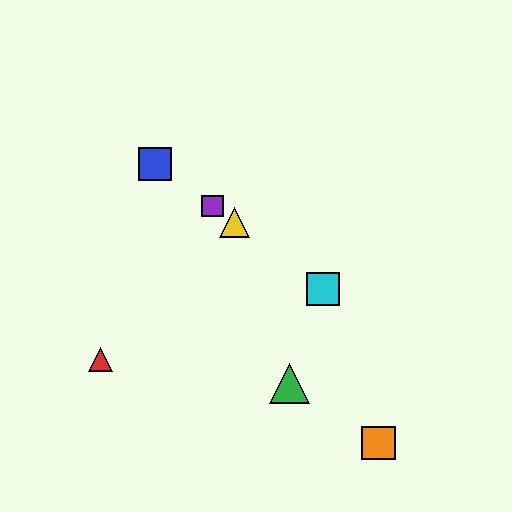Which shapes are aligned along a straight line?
The blue square, the yellow triangle, the purple square, the cyan square are aligned along a straight line.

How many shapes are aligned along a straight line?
4 shapes (the blue square, the yellow triangle, the purple square, the cyan square) are aligned along a straight line.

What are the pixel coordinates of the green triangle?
The green triangle is at (289, 383).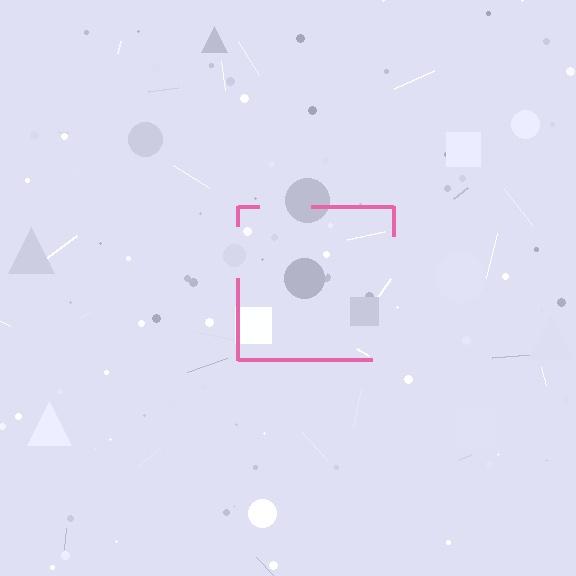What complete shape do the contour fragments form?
The contour fragments form a square.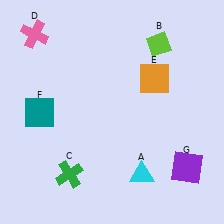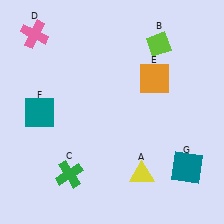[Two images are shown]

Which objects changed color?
A changed from cyan to yellow. G changed from purple to teal.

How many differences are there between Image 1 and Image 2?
There are 2 differences between the two images.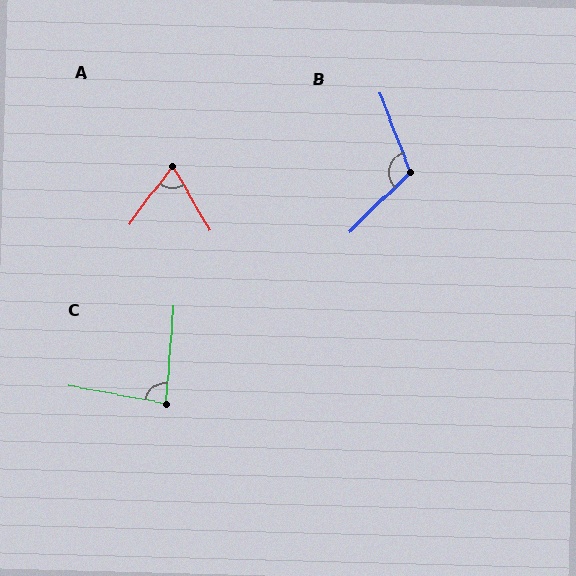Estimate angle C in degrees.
Approximately 84 degrees.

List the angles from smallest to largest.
A (67°), C (84°), B (113°).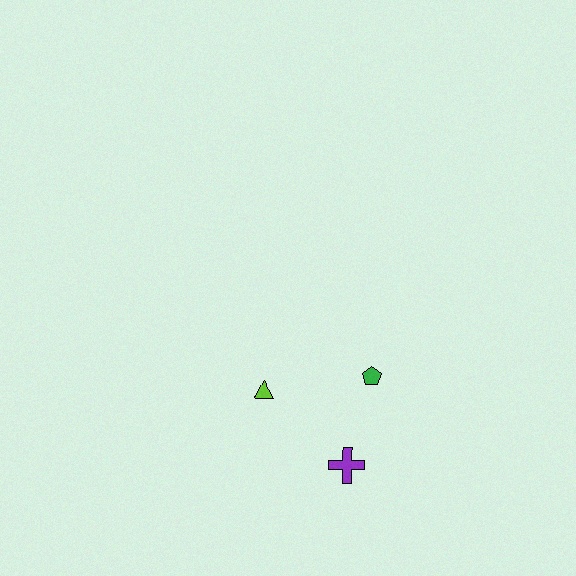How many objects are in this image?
There are 3 objects.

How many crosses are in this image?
There is 1 cross.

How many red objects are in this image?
There are no red objects.